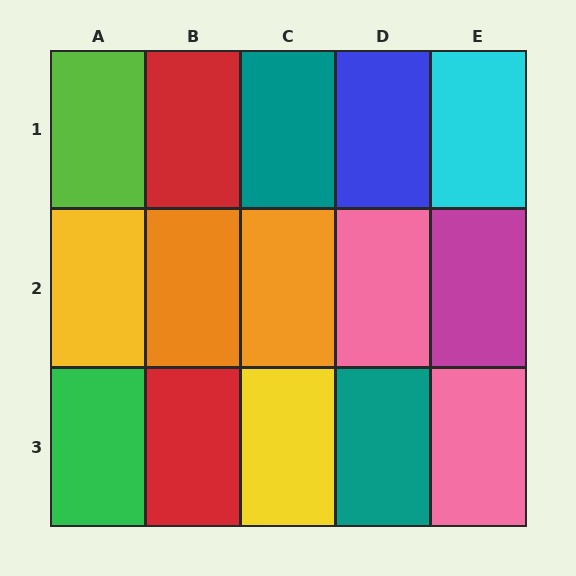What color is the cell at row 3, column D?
Teal.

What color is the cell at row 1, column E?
Cyan.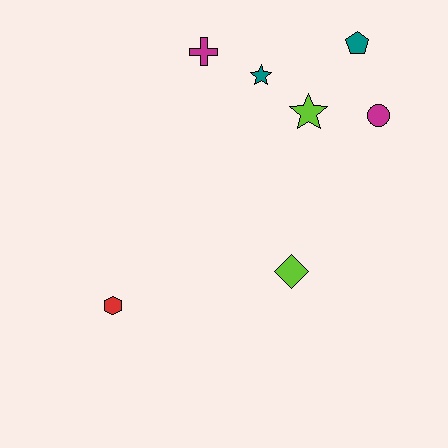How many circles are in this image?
There is 1 circle.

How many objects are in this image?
There are 7 objects.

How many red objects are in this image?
There is 1 red object.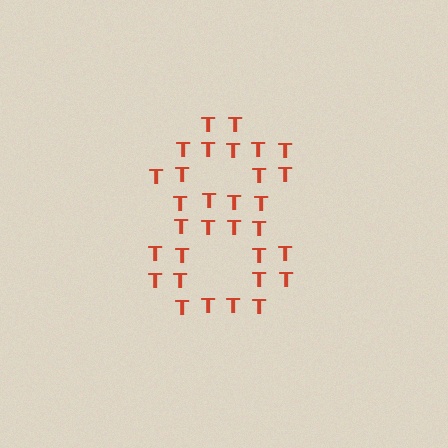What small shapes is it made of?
It is made of small letter T's.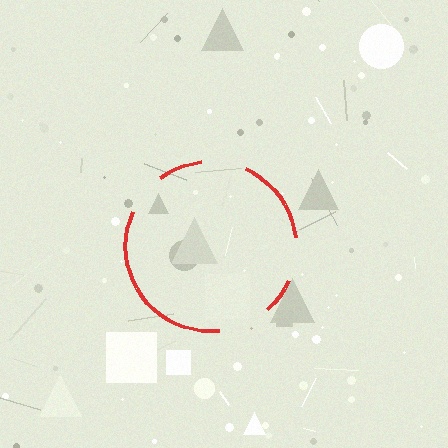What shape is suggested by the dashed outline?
The dashed outline suggests a circle.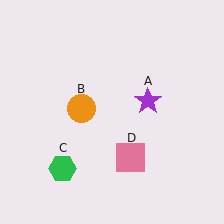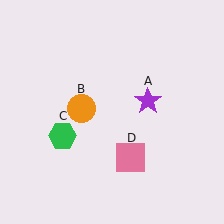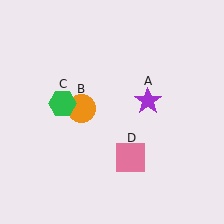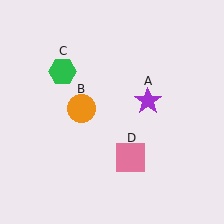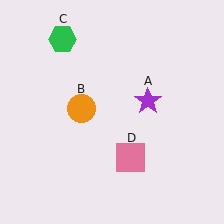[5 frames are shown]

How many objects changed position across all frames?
1 object changed position: green hexagon (object C).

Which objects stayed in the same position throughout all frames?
Purple star (object A) and orange circle (object B) and pink square (object D) remained stationary.